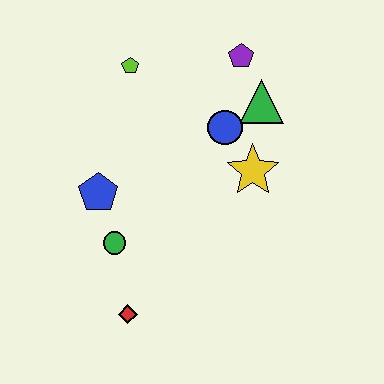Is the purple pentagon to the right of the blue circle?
Yes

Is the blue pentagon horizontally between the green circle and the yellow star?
No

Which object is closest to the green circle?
The blue pentagon is closest to the green circle.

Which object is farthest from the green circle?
The purple pentagon is farthest from the green circle.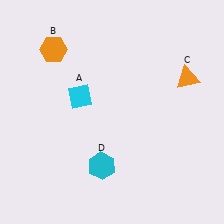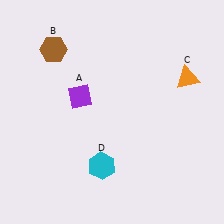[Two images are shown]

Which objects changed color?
A changed from cyan to purple. B changed from orange to brown.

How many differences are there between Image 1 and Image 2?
There are 2 differences between the two images.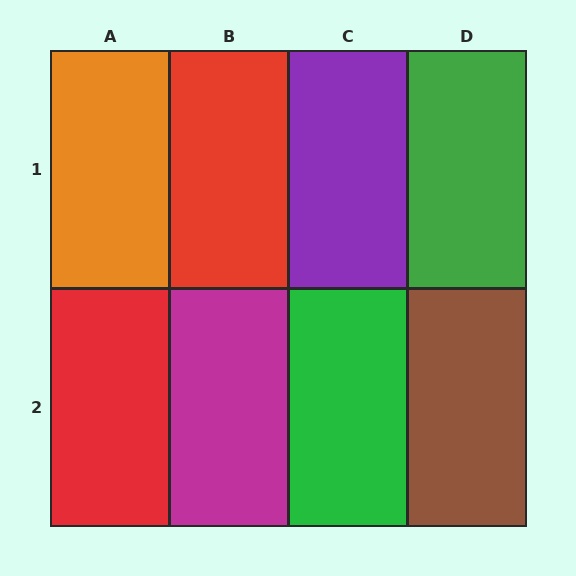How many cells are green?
2 cells are green.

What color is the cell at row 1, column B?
Red.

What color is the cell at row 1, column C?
Purple.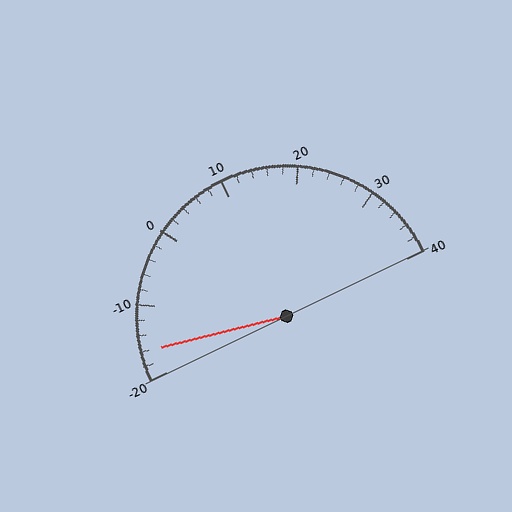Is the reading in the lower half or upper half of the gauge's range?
The reading is in the lower half of the range (-20 to 40).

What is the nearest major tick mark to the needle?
The nearest major tick mark is -20.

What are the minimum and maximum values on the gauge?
The gauge ranges from -20 to 40.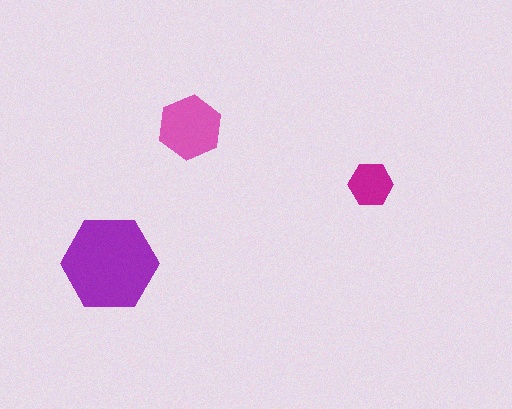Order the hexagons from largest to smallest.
the purple one, the pink one, the magenta one.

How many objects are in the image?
There are 3 objects in the image.